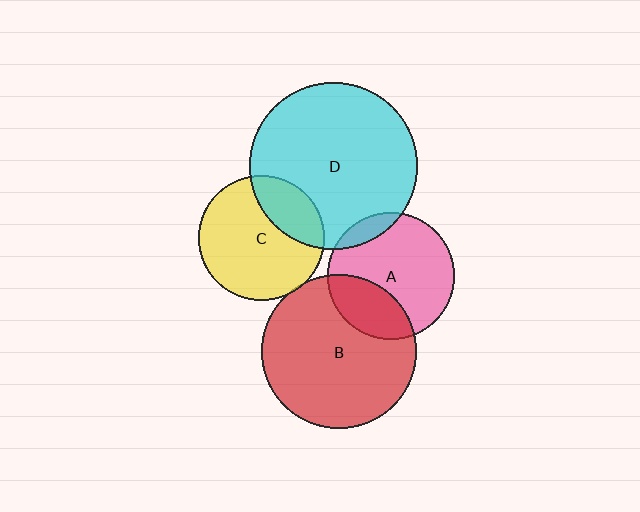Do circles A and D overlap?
Yes.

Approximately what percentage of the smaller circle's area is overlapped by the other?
Approximately 10%.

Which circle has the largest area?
Circle D (cyan).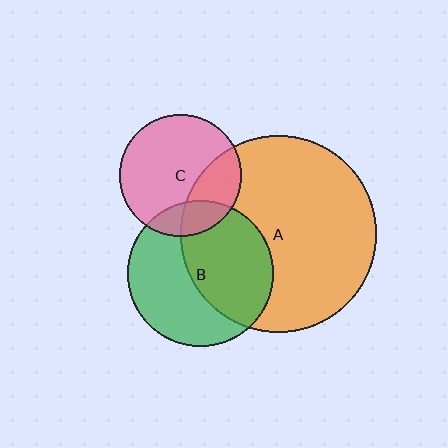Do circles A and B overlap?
Yes.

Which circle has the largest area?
Circle A (orange).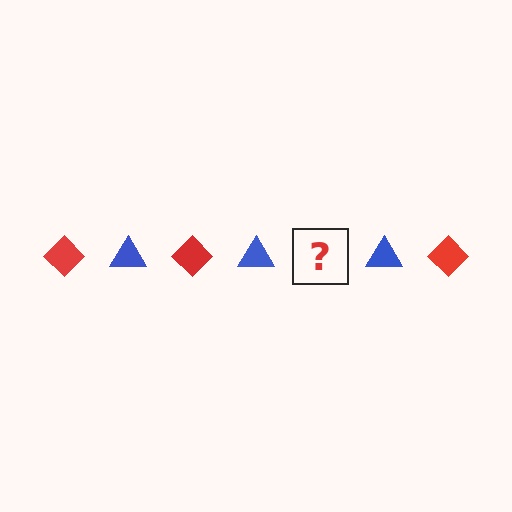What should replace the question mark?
The question mark should be replaced with a red diamond.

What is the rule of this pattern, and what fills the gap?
The rule is that the pattern alternates between red diamond and blue triangle. The gap should be filled with a red diamond.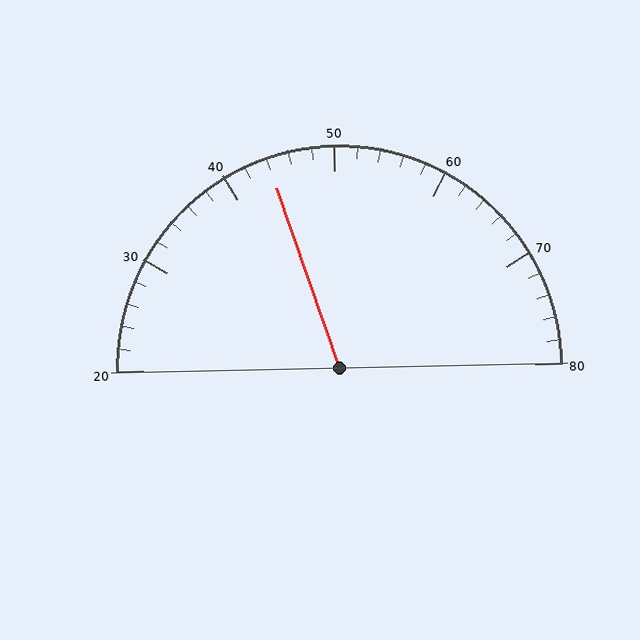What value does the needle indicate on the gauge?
The needle indicates approximately 44.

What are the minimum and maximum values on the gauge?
The gauge ranges from 20 to 80.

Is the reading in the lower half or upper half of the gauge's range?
The reading is in the lower half of the range (20 to 80).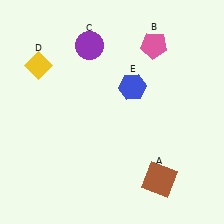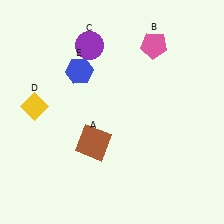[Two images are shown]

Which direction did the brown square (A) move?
The brown square (A) moved left.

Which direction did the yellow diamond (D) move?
The yellow diamond (D) moved down.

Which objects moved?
The objects that moved are: the brown square (A), the yellow diamond (D), the blue hexagon (E).